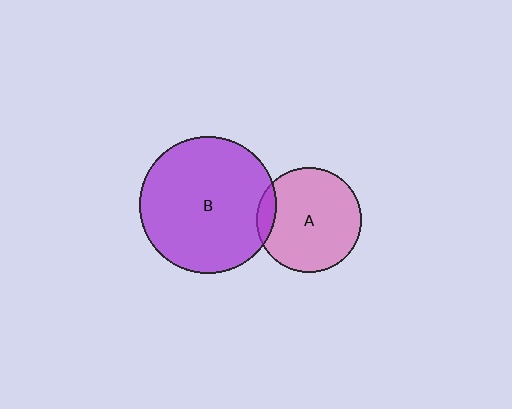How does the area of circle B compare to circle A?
Approximately 1.7 times.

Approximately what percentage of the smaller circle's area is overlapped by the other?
Approximately 10%.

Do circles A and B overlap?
Yes.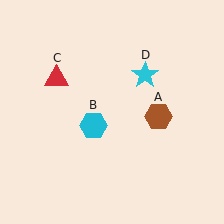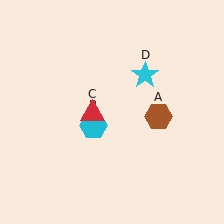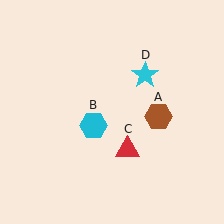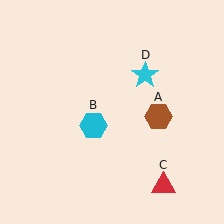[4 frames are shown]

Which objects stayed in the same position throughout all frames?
Brown hexagon (object A) and cyan hexagon (object B) and cyan star (object D) remained stationary.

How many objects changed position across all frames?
1 object changed position: red triangle (object C).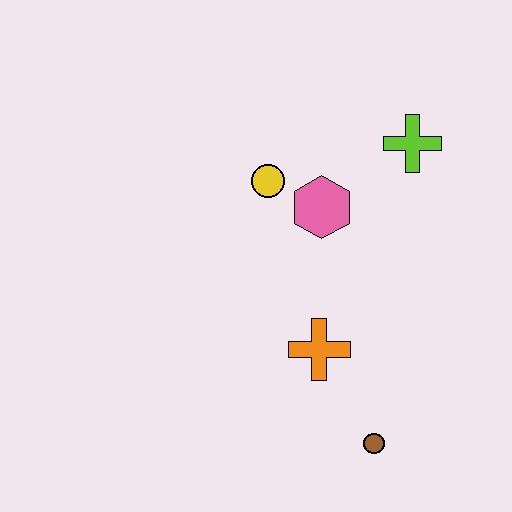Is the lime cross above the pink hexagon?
Yes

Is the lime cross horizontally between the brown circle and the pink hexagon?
No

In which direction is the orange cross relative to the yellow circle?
The orange cross is below the yellow circle.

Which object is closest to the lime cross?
The pink hexagon is closest to the lime cross.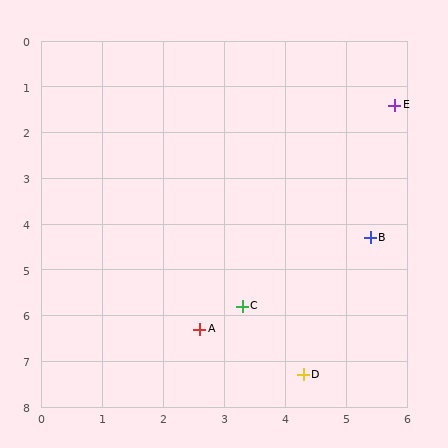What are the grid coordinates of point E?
Point E is at approximately (5.8, 1.4).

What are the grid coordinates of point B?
Point B is at approximately (5.4, 4.3).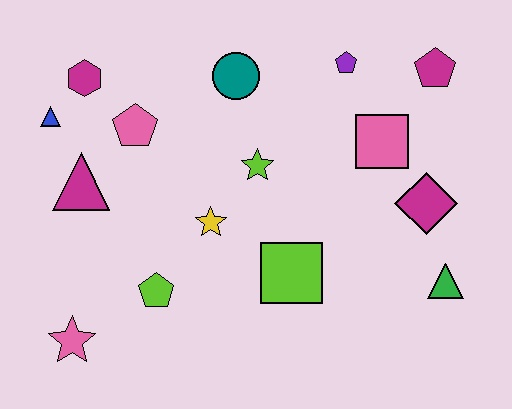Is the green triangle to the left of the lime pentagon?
No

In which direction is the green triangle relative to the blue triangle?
The green triangle is to the right of the blue triangle.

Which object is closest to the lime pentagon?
The yellow star is closest to the lime pentagon.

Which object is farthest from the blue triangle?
The green triangle is farthest from the blue triangle.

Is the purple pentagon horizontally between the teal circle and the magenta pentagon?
Yes